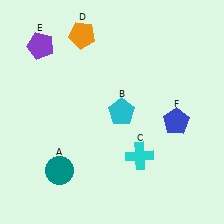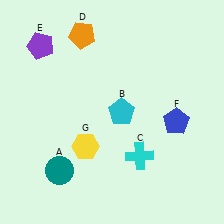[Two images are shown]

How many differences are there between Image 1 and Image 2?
There is 1 difference between the two images.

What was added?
A yellow hexagon (G) was added in Image 2.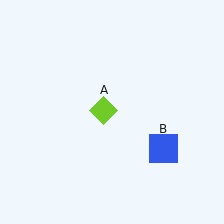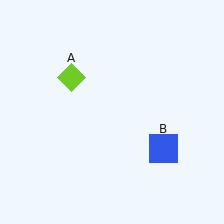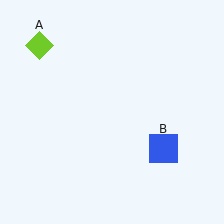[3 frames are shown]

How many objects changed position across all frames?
1 object changed position: lime diamond (object A).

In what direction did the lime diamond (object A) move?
The lime diamond (object A) moved up and to the left.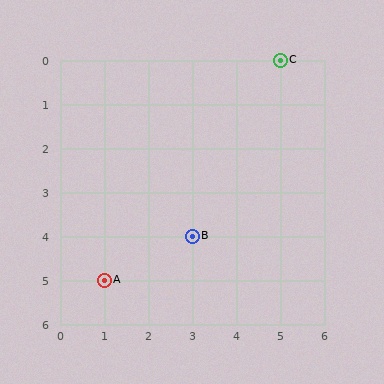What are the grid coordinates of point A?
Point A is at grid coordinates (1, 5).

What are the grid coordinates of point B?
Point B is at grid coordinates (3, 4).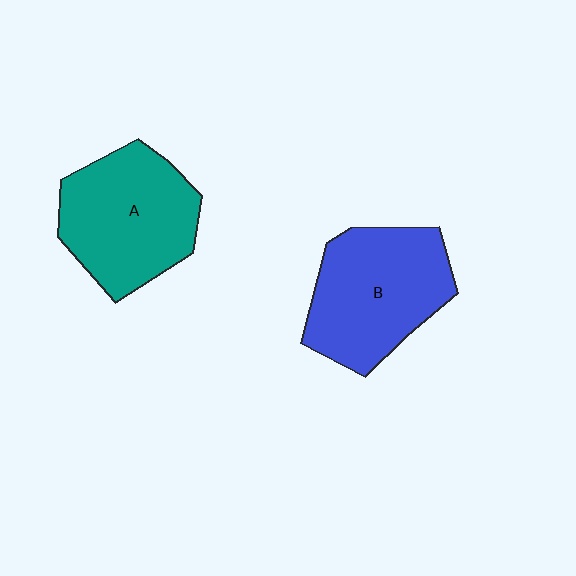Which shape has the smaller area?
Shape A (teal).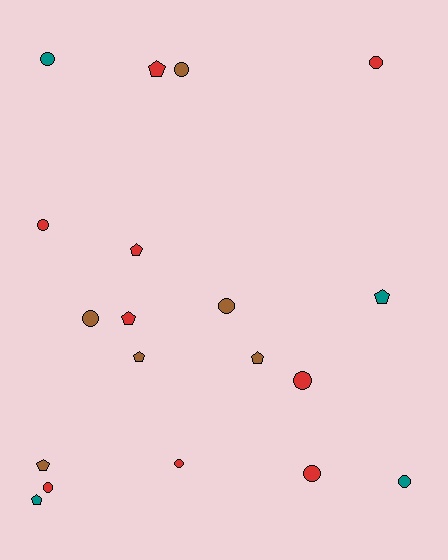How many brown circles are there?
There are 3 brown circles.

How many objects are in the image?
There are 19 objects.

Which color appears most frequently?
Red, with 9 objects.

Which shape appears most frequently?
Circle, with 11 objects.